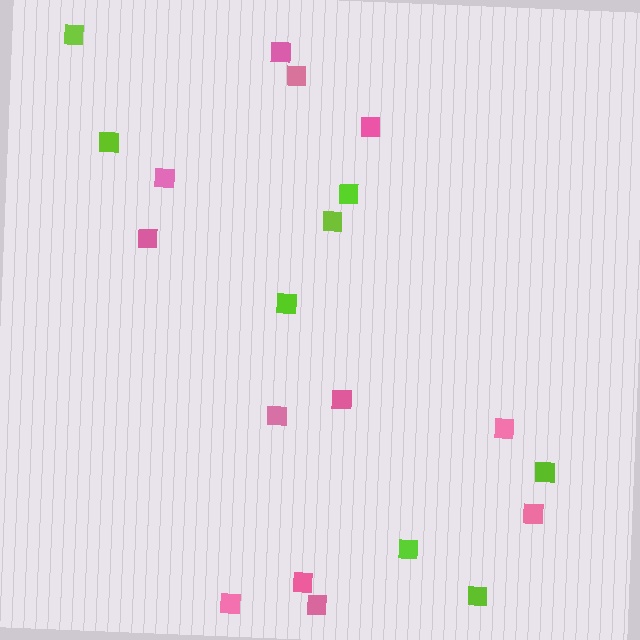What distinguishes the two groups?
There are 2 groups: one group of lime squares (8) and one group of pink squares (12).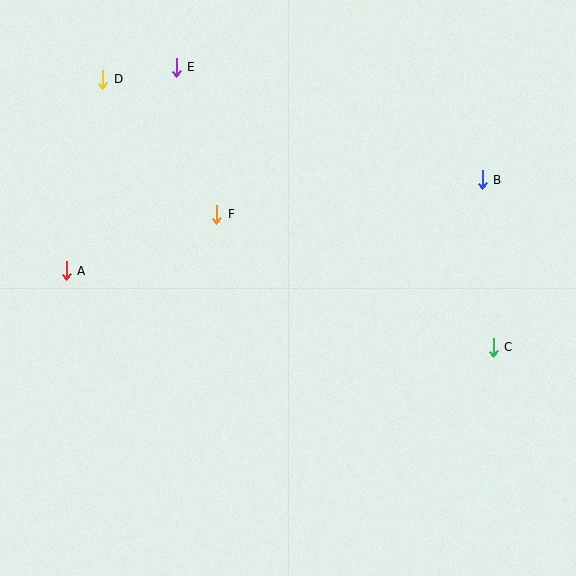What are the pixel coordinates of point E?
Point E is at (176, 67).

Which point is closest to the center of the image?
Point F at (217, 214) is closest to the center.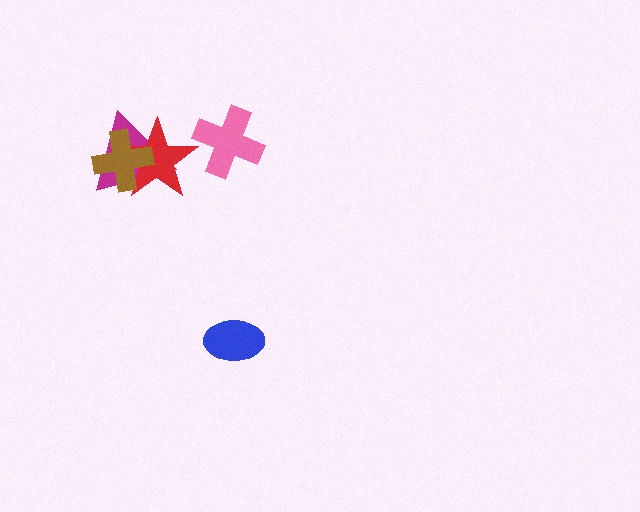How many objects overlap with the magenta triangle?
2 objects overlap with the magenta triangle.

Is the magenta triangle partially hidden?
Yes, it is partially covered by another shape.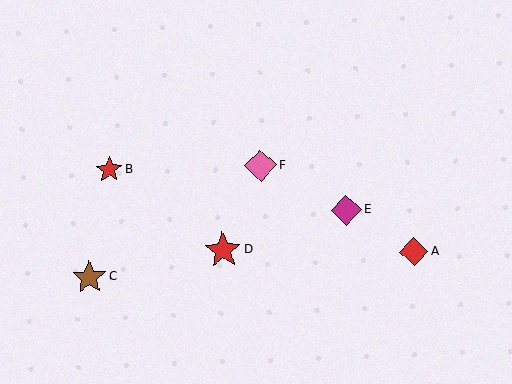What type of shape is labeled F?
Shape F is a pink diamond.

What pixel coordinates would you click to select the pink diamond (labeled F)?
Click at (260, 166) to select the pink diamond F.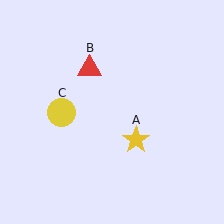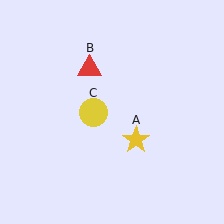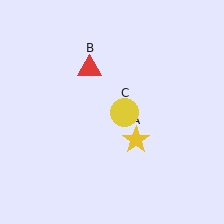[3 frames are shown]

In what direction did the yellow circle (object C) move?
The yellow circle (object C) moved right.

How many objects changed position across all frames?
1 object changed position: yellow circle (object C).